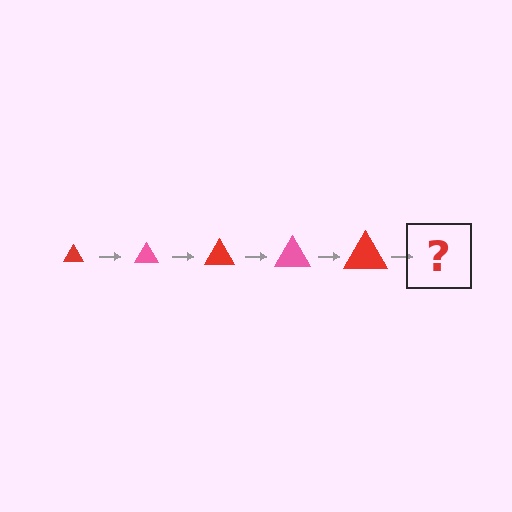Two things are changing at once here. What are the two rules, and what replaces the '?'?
The two rules are that the triangle grows larger each step and the color cycles through red and pink. The '?' should be a pink triangle, larger than the previous one.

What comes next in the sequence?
The next element should be a pink triangle, larger than the previous one.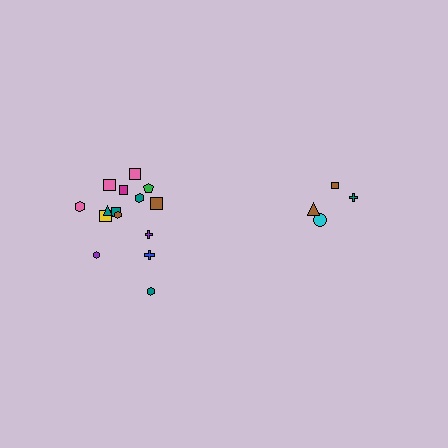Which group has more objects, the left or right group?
The left group.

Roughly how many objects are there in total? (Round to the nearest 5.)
Roughly 20 objects in total.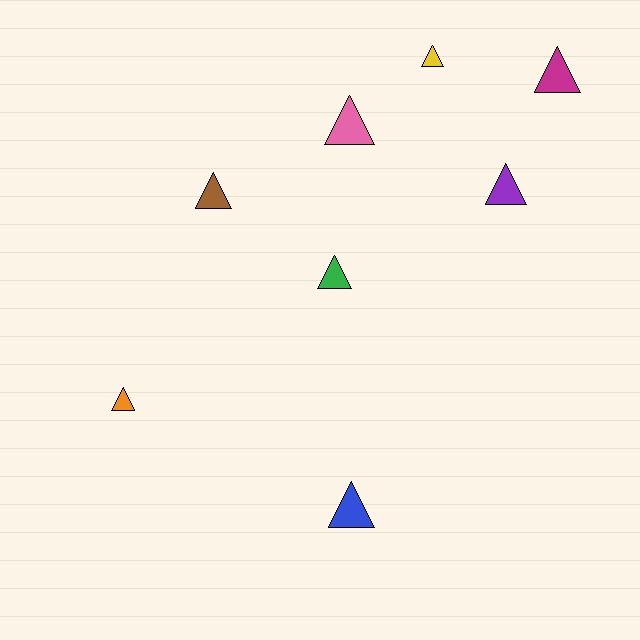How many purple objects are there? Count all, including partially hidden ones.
There is 1 purple object.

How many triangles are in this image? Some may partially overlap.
There are 8 triangles.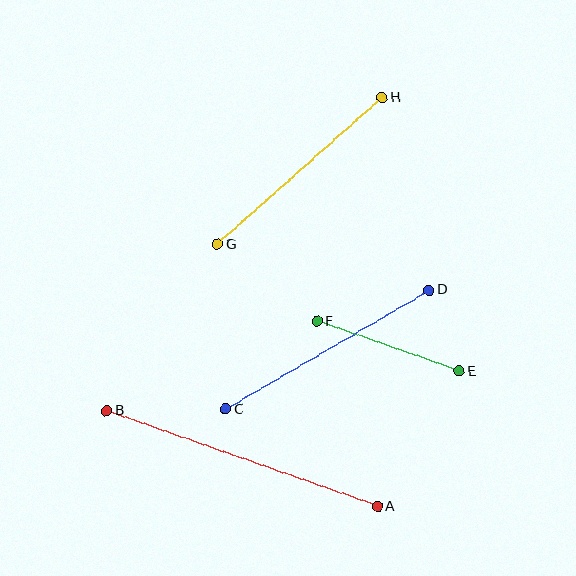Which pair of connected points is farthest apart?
Points A and B are farthest apart.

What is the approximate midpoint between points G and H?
The midpoint is at approximately (300, 171) pixels.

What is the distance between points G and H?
The distance is approximately 220 pixels.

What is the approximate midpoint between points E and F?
The midpoint is at approximately (388, 346) pixels.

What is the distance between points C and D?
The distance is approximately 236 pixels.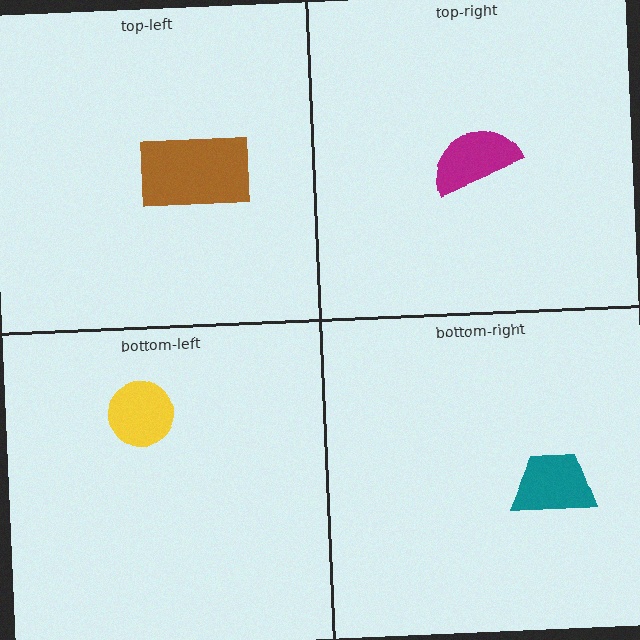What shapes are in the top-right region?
The magenta semicircle.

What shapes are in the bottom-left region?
The yellow circle.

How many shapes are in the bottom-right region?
1.